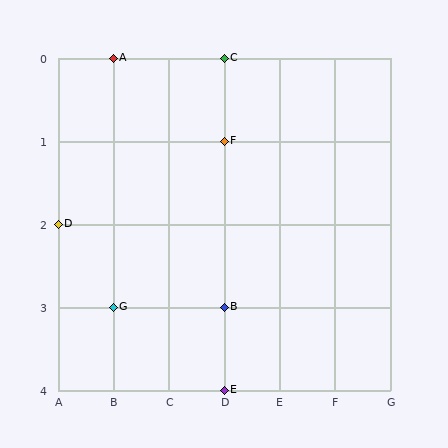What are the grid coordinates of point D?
Point D is at grid coordinates (A, 2).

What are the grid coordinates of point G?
Point G is at grid coordinates (B, 3).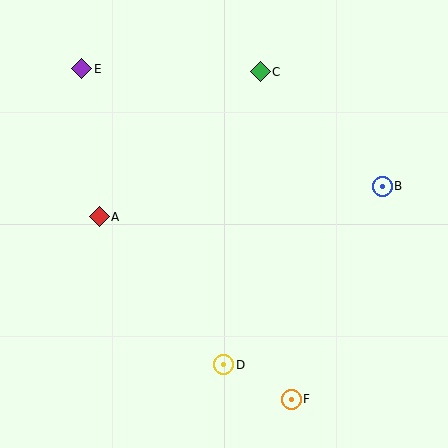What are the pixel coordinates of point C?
Point C is at (260, 72).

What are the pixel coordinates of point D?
Point D is at (224, 365).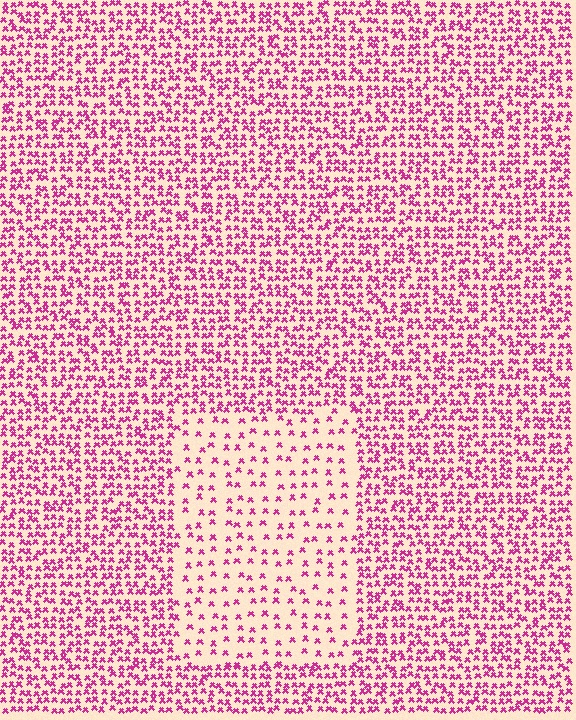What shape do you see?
I see a rectangle.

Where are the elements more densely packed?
The elements are more densely packed outside the rectangle boundary.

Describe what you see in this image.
The image contains small magenta elements arranged at two different densities. A rectangle-shaped region is visible where the elements are less densely packed than the surrounding area.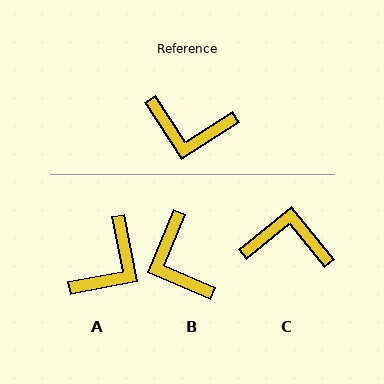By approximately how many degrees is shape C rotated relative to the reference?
Approximately 174 degrees clockwise.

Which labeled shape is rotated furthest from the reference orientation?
C, about 174 degrees away.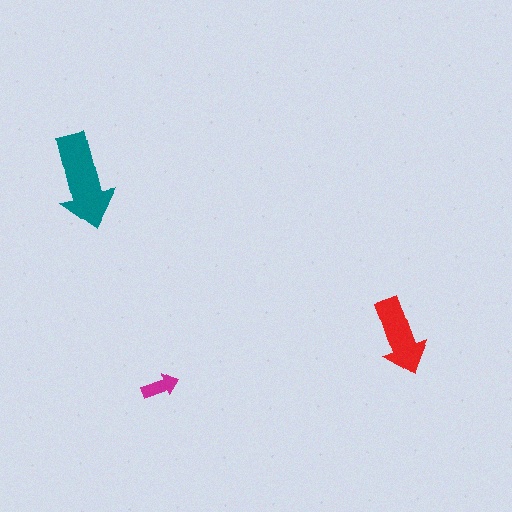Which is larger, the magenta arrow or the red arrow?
The red one.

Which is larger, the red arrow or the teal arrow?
The teal one.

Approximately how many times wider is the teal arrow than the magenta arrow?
About 2.5 times wider.